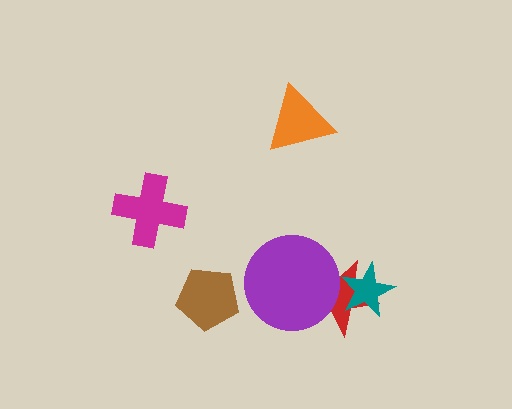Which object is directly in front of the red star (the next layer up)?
The purple circle is directly in front of the red star.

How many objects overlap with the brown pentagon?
0 objects overlap with the brown pentagon.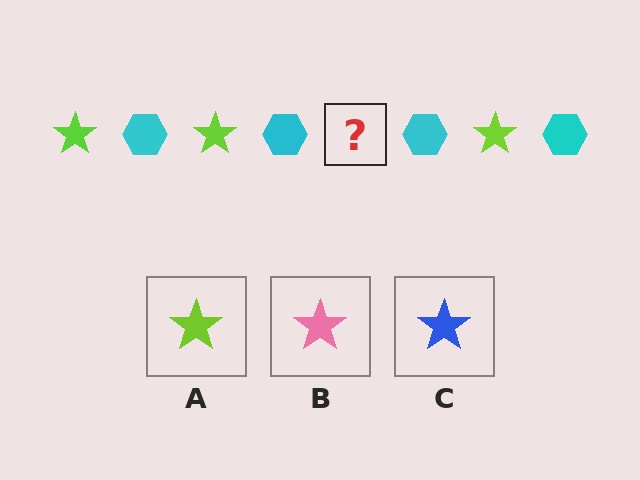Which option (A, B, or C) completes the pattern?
A.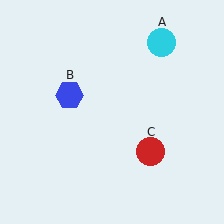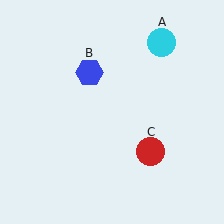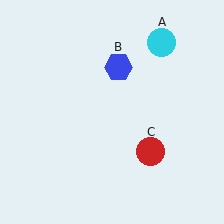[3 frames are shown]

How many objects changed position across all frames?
1 object changed position: blue hexagon (object B).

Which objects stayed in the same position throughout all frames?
Cyan circle (object A) and red circle (object C) remained stationary.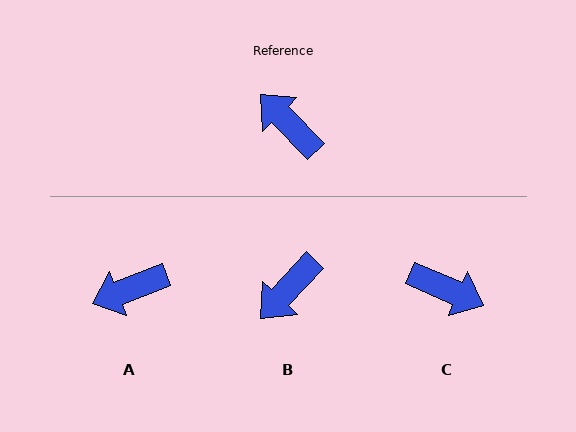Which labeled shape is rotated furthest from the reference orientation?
C, about 158 degrees away.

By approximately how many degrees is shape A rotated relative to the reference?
Approximately 67 degrees counter-clockwise.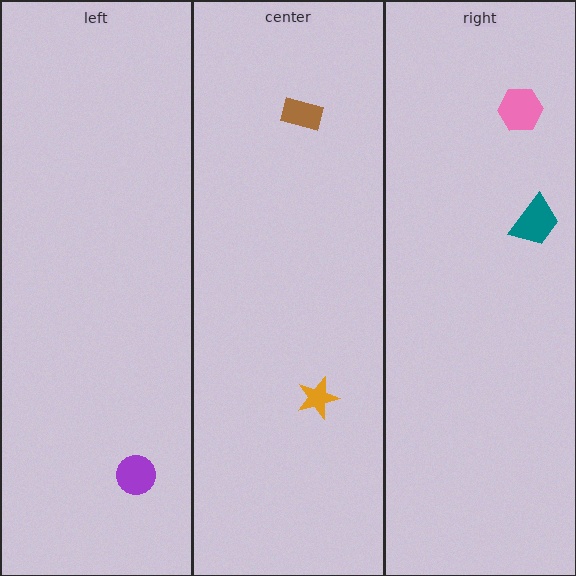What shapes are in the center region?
The brown rectangle, the orange star.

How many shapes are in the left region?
1.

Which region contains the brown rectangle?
The center region.